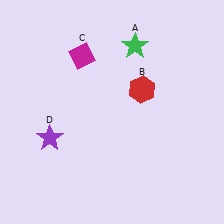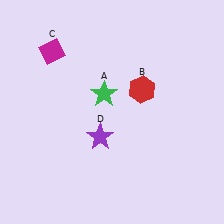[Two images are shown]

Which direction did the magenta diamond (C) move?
The magenta diamond (C) moved left.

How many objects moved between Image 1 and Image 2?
3 objects moved between the two images.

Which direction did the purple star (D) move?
The purple star (D) moved right.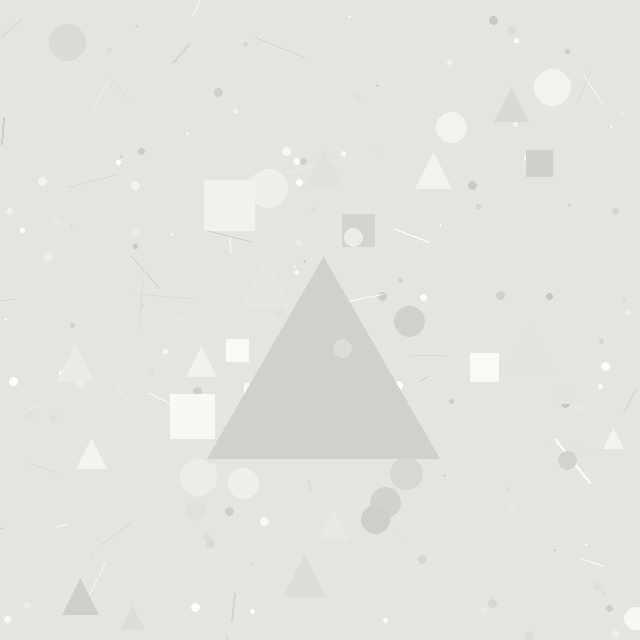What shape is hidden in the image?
A triangle is hidden in the image.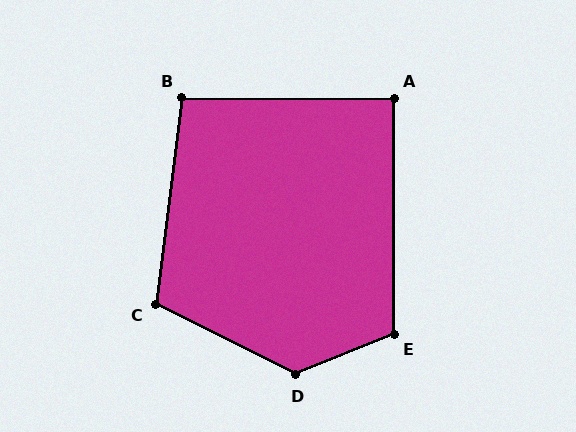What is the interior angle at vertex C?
Approximately 110 degrees (obtuse).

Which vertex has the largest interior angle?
D, at approximately 131 degrees.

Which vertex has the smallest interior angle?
A, at approximately 90 degrees.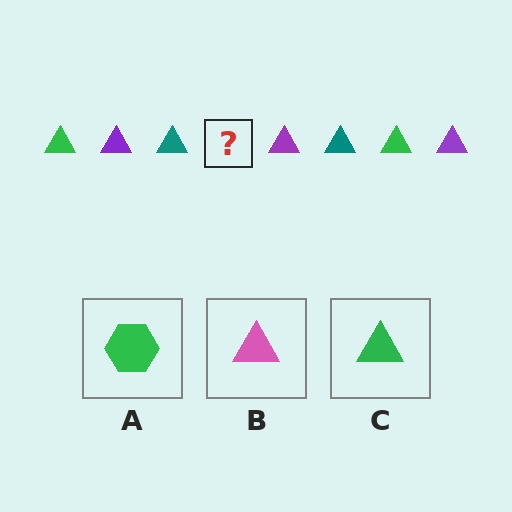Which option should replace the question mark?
Option C.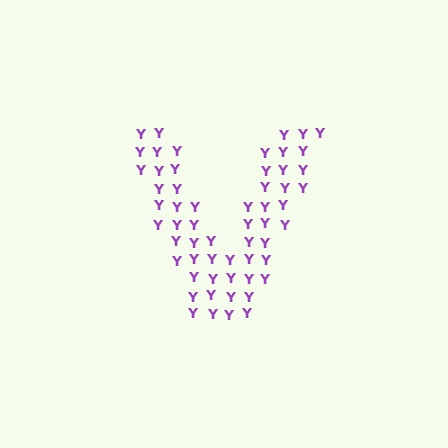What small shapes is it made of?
It is made of small letter Y's.